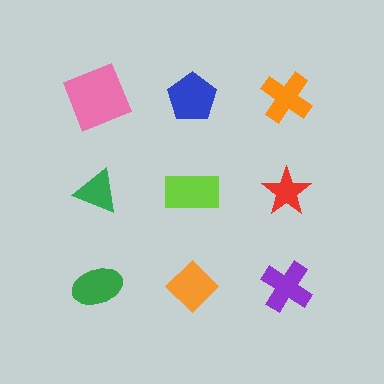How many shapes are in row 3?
3 shapes.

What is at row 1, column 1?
A pink square.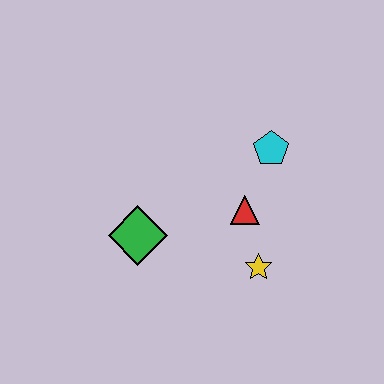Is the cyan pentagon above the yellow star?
Yes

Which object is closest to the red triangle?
The yellow star is closest to the red triangle.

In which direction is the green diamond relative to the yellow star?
The green diamond is to the left of the yellow star.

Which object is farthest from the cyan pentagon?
The green diamond is farthest from the cyan pentagon.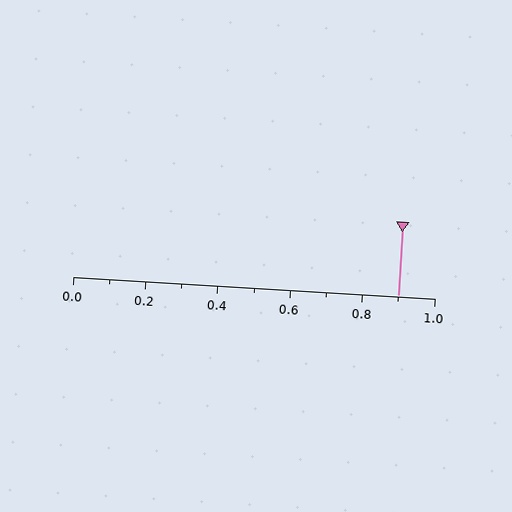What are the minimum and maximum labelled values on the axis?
The axis runs from 0.0 to 1.0.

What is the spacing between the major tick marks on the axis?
The major ticks are spaced 0.2 apart.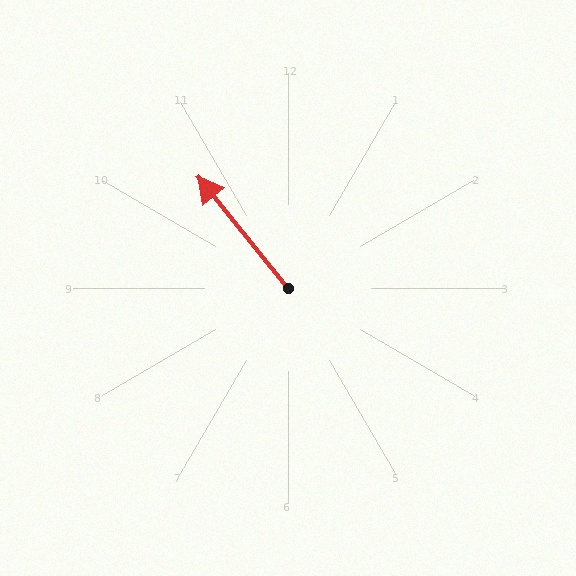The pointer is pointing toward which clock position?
Roughly 11 o'clock.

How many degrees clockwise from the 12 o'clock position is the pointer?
Approximately 321 degrees.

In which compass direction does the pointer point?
Northwest.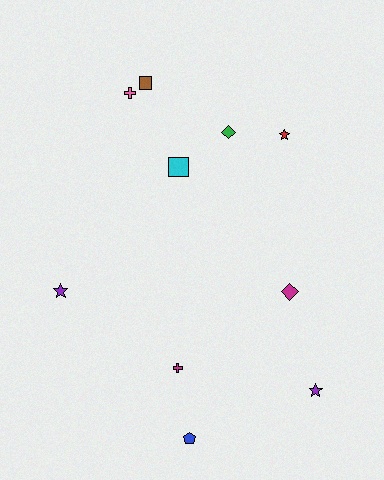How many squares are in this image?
There are 2 squares.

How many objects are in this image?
There are 10 objects.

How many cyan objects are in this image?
There is 1 cyan object.